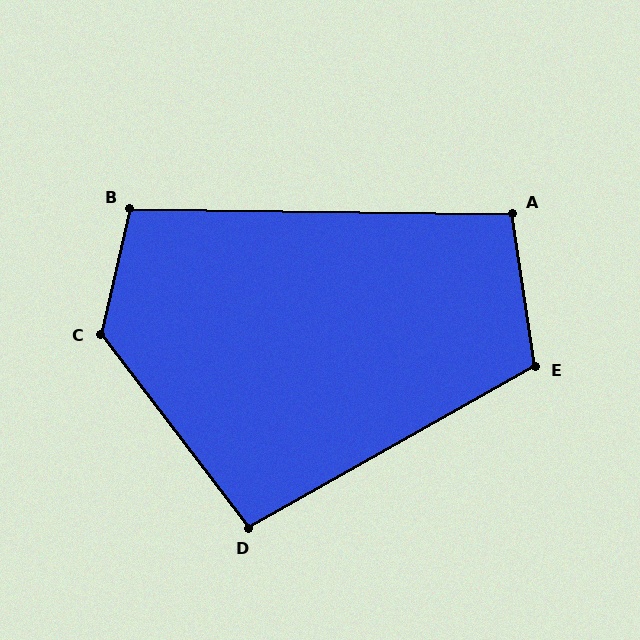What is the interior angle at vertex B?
Approximately 103 degrees (obtuse).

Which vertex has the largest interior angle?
C, at approximately 129 degrees.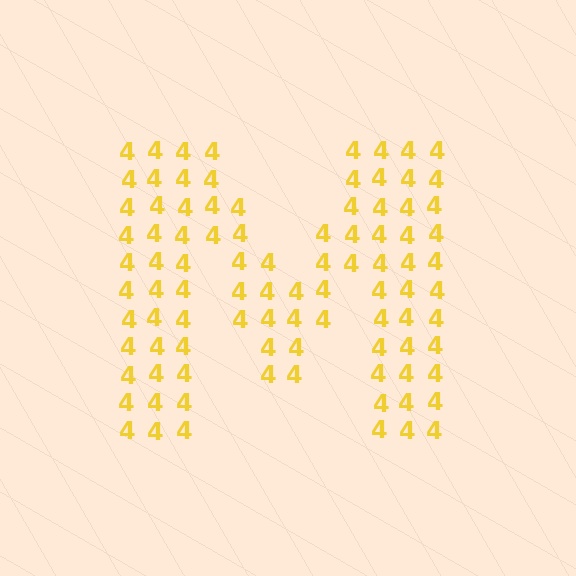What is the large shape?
The large shape is the letter M.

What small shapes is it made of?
It is made of small digit 4's.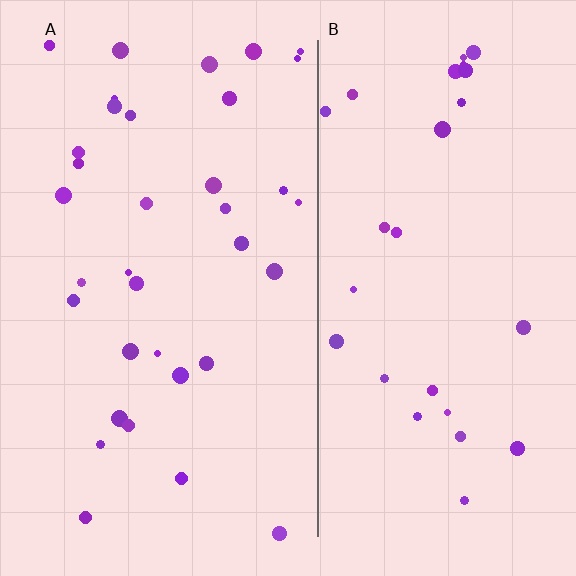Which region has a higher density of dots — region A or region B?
A (the left).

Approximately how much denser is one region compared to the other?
Approximately 1.3× — region A over region B.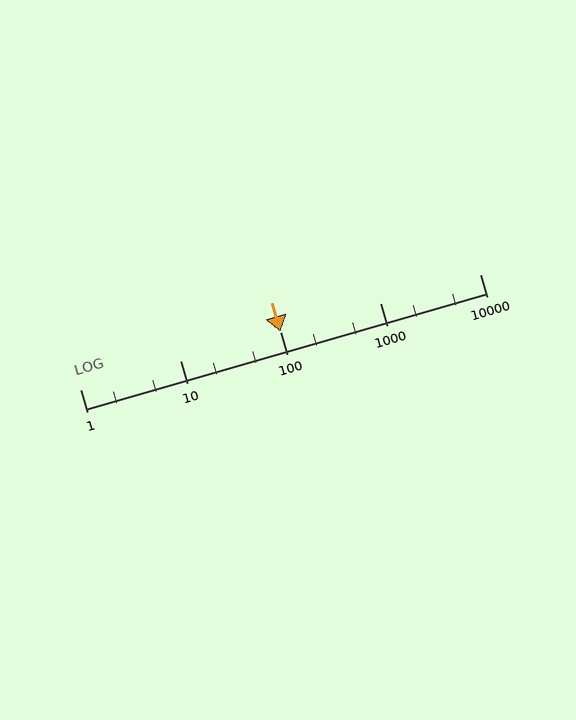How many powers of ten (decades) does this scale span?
The scale spans 4 decades, from 1 to 10000.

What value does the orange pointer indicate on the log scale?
The pointer indicates approximately 100.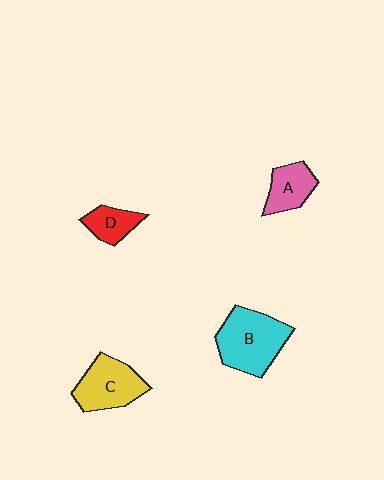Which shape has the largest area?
Shape B (cyan).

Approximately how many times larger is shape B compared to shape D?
Approximately 2.3 times.